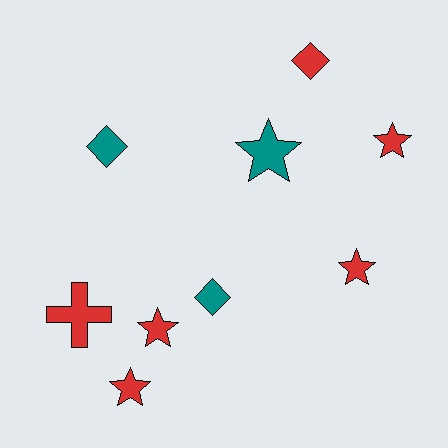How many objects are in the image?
There are 9 objects.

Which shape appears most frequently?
Star, with 5 objects.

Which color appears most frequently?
Red, with 6 objects.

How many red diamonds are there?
There is 1 red diamond.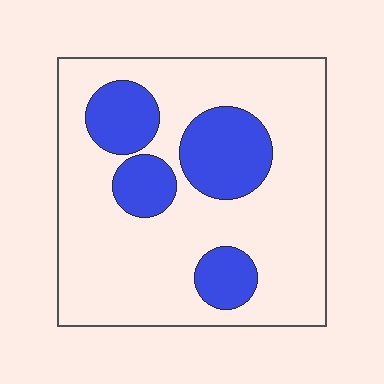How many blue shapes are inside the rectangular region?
4.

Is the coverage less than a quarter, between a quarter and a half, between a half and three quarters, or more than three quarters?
Less than a quarter.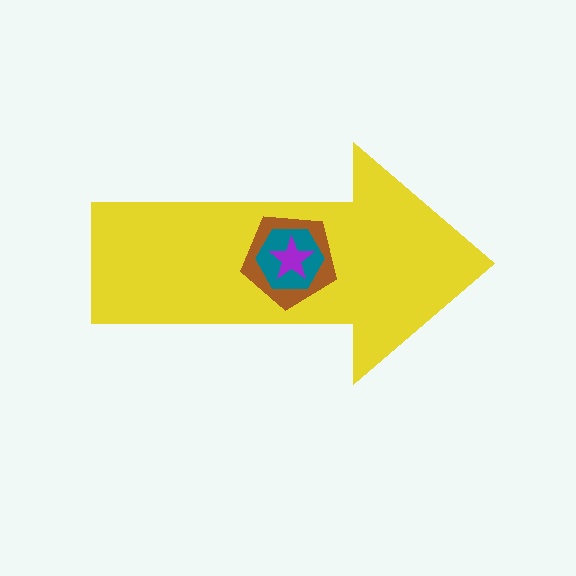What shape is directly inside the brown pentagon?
The teal hexagon.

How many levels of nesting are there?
4.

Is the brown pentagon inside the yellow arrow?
Yes.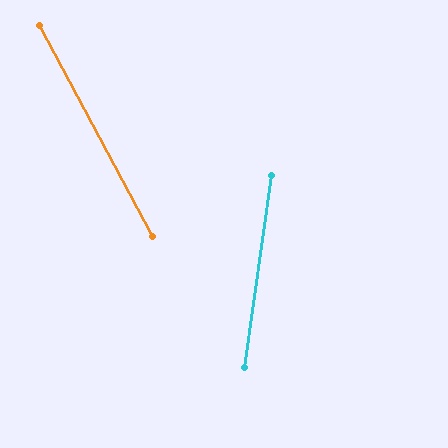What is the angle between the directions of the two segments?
Approximately 36 degrees.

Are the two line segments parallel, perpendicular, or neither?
Neither parallel nor perpendicular — they differ by about 36°.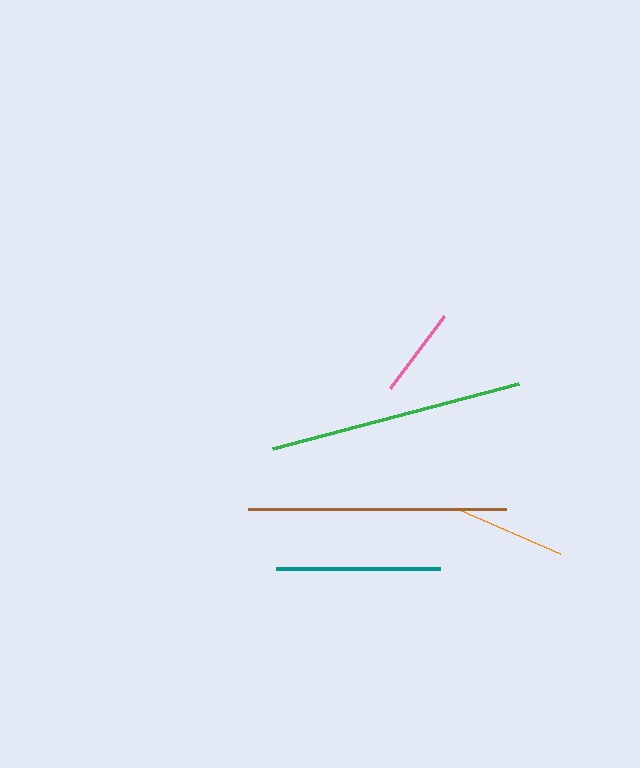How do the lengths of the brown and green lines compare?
The brown and green lines are approximately the same length.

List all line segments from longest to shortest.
From longest to shortest: brown, green, teal, orange, pink.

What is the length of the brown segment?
The brown segment is approximately 259 pixels long.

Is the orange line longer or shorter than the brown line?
The brown line is longer than the orange line.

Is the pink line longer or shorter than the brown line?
The brown line is longer than the pink line.